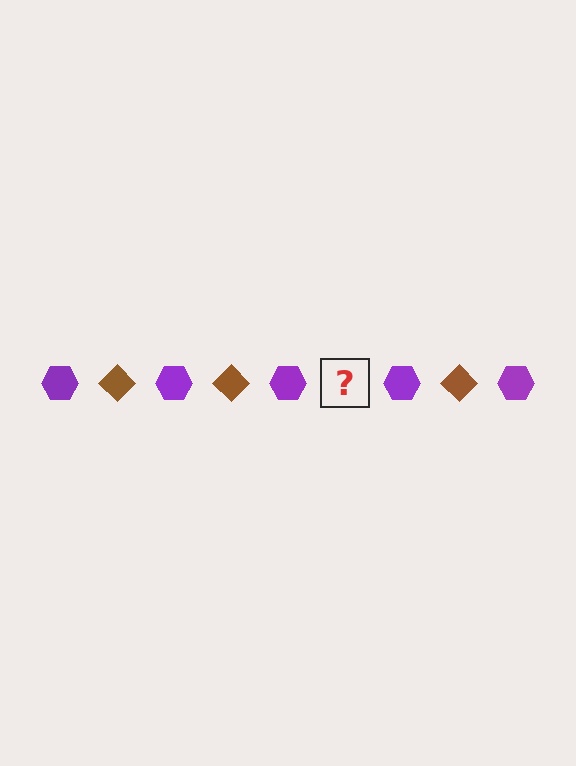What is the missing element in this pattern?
The missing element is a brown diamond.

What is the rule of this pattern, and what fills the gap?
The rule is that the pattern alternates between purple hexagon and brown diamond. The gap should be filled with a brown diamond.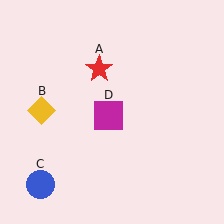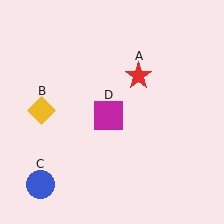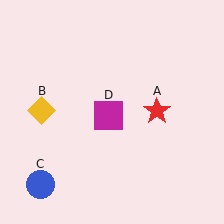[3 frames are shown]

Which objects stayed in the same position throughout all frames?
Yellow diamond (object B) and blue circle (object C) and magenta square (object D) remained stationary.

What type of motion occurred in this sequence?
The red star (object A) rotated clockwise around the center of the scene.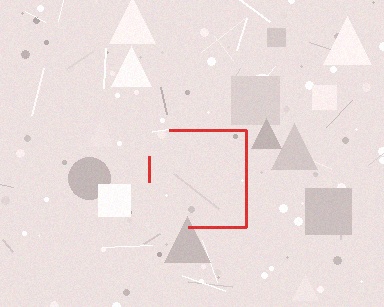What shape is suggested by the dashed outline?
The dashed outline suggests a square.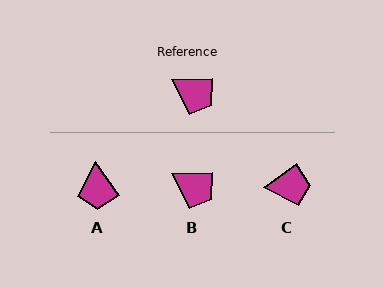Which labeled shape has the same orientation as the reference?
B.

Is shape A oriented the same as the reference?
No, it is off by about 55 degrees.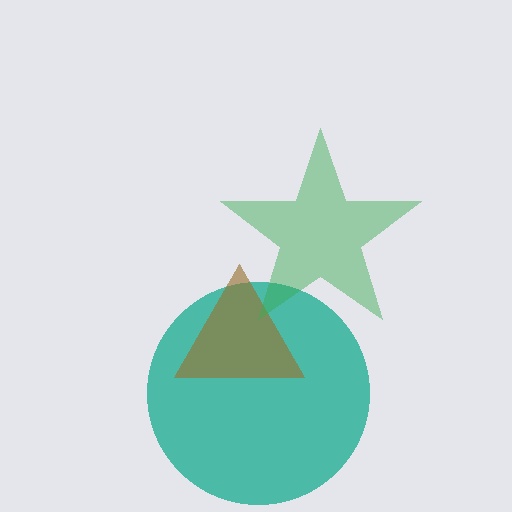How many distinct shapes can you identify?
There are 3 distinct shapes: a teal circle, a brown triangle, a green star.